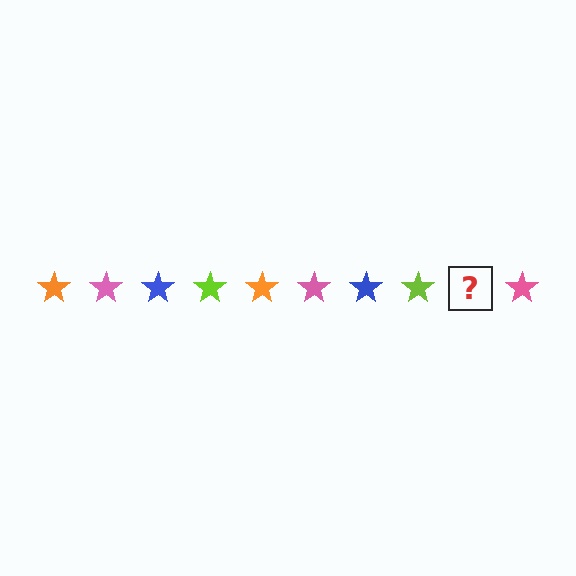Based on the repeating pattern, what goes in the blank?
The blank should be an orange star.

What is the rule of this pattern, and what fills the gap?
The rule is that the pattern cycles through orange, pink, blue, lime stars. The gap should be filled with an orange star.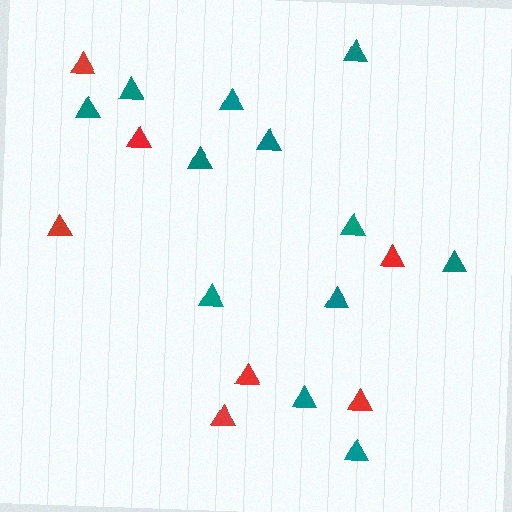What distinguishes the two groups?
There are 2 groups: one group of red triangles (7) and one group of teal triangles (12).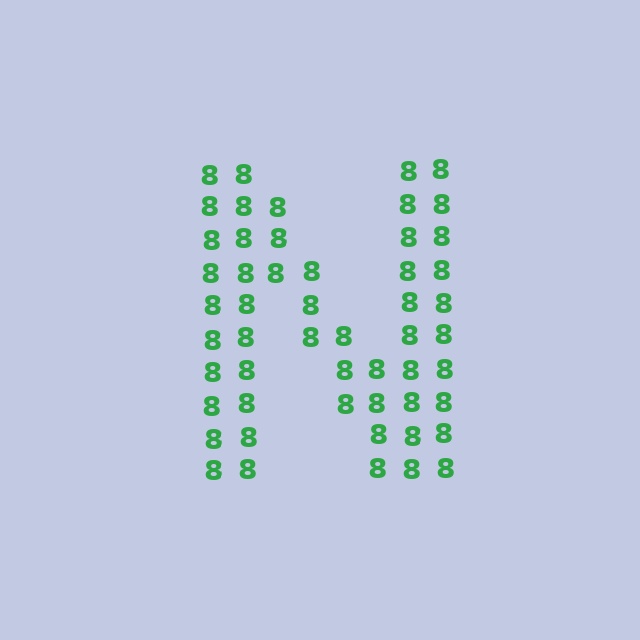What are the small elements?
The small elements are digit 8's.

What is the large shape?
The large shape is the letter N.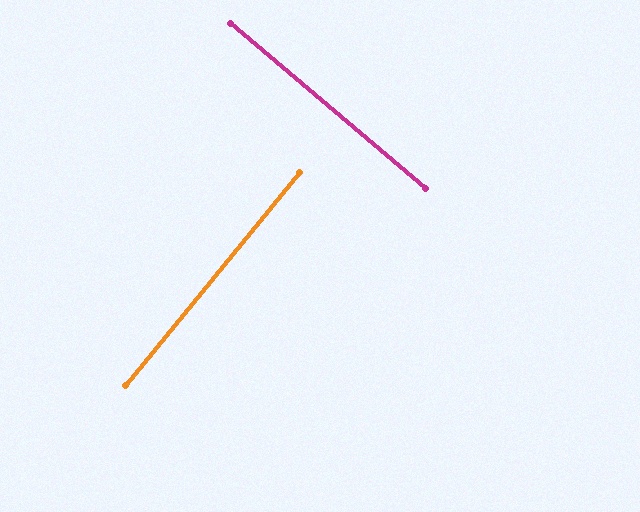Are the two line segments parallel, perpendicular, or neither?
Perpendicular — they meet at approximately 89°.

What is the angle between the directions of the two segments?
Approximately 89 degrees.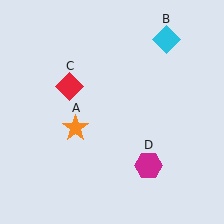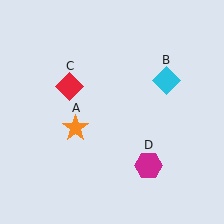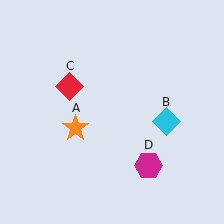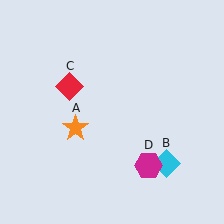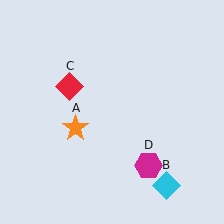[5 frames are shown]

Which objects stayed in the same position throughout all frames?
Orange star (object A) and red diamond (object C) and magenta hexagon (object D) remained stationary.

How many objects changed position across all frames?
1 object changed position: cyan diamond (object B).